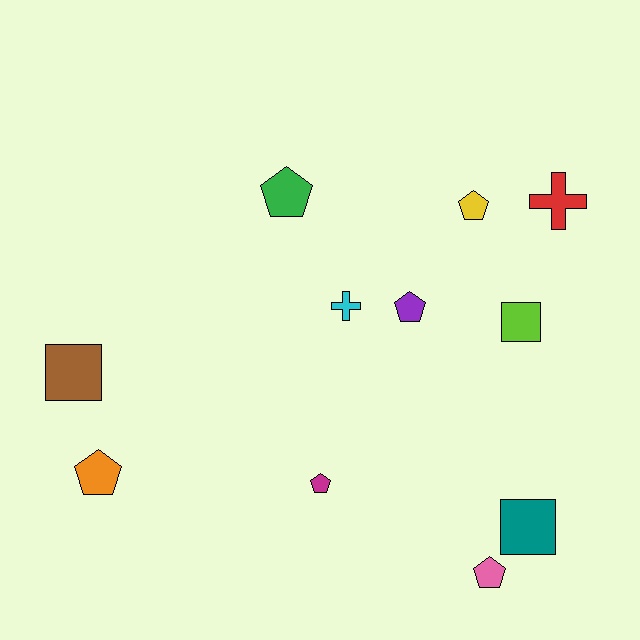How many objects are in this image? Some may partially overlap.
There are 11 objects.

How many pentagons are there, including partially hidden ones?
There are 6 pentagons.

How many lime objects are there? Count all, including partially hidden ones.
There is 1 lime object.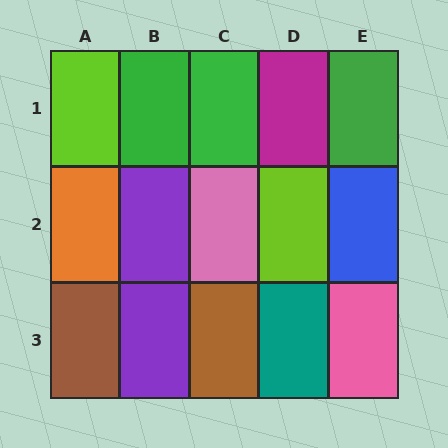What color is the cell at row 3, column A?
Brown.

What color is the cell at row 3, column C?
Brown.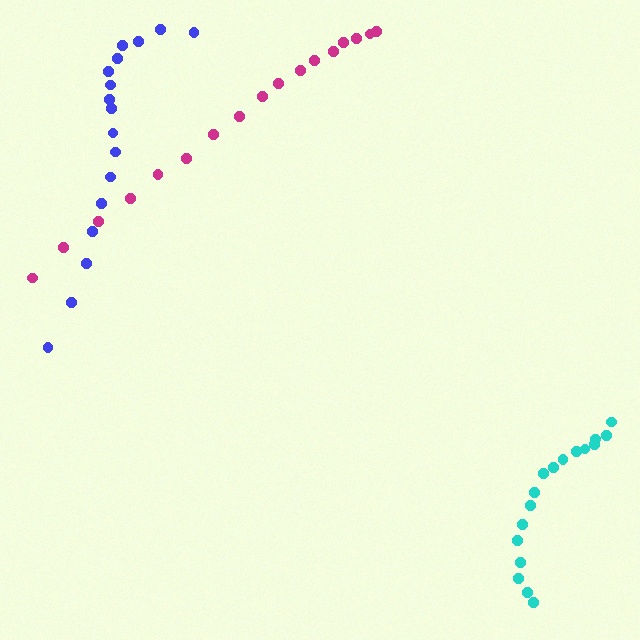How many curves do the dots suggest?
There are 3 distinct paths.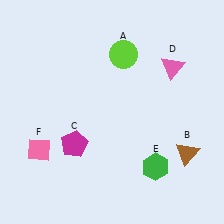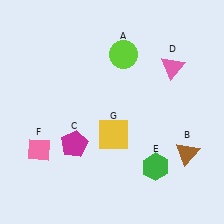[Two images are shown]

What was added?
A yellow square (G) was added in Image 2.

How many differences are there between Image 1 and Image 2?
There is 1 difference between the two images.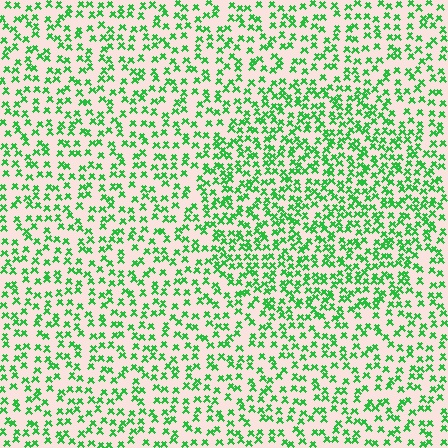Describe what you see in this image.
The image contains small green elements arranged at two different densities. A circle-shaped region is visible where the elements are more densely packed than the surrounding area.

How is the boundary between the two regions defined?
The boundary is defined by a change in element density (approximately 1.6x ratio). All elements are the same color, size, and shape.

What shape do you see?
I see a circle.